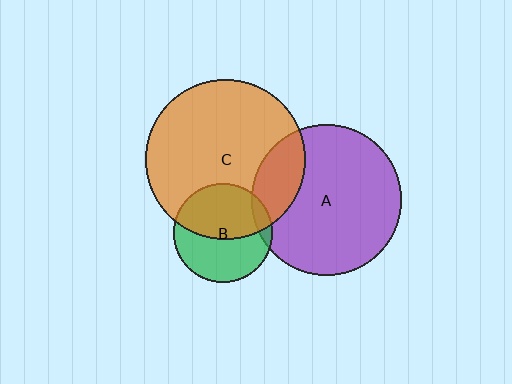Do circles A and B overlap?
Yes.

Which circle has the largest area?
Circle C (orange).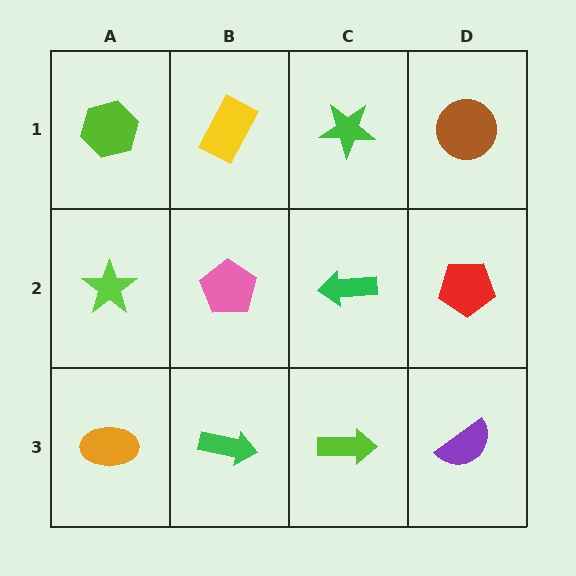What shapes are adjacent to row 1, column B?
A pink pentagon (row 2, column B), a lime hexagon (row 1, column A), a green star (row 1, column C).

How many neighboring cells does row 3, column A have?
2.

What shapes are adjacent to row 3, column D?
A red pentagon (row 2, column D), a lime arrow (row 3, column C).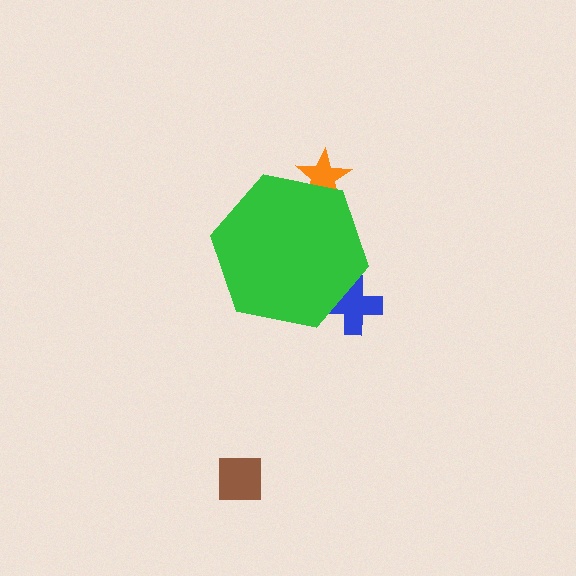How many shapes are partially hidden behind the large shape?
2 shapes are partially hidden.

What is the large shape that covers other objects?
A green hexagon.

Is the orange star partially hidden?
Yes, the orange star is partially hidden behind the green hexagon.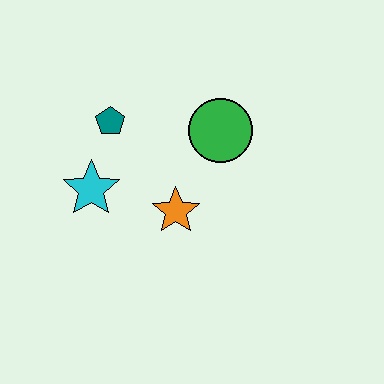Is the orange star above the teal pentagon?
No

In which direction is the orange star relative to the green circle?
The orange star is below the green circle.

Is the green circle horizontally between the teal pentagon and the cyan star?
No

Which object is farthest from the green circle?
The cyan star is farthest from the green circle.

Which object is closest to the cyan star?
The teal pentagon is closest to the cyan star.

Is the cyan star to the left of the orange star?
Yes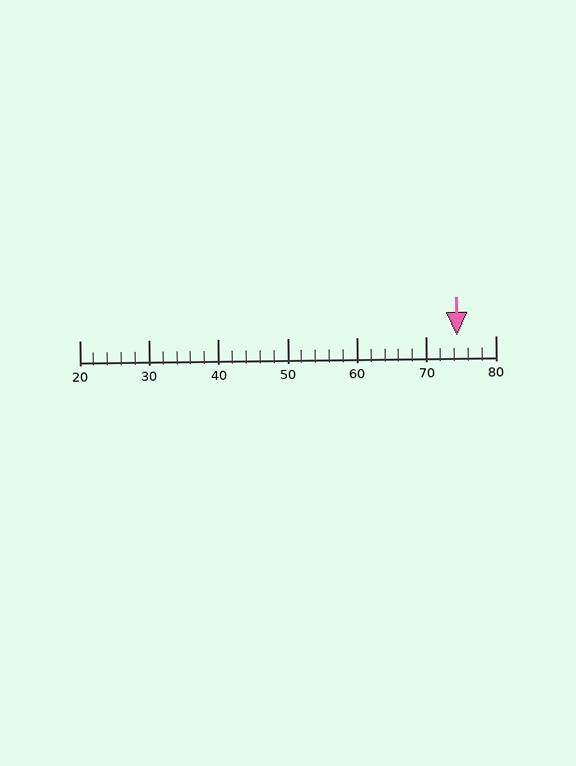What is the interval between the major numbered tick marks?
The major tick marks are spaced 10 units apart.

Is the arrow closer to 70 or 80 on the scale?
The arrow is closer to 70.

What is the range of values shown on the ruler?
The ruler shows values from 20 to 80.